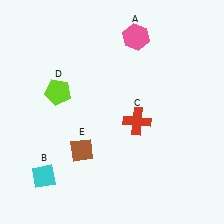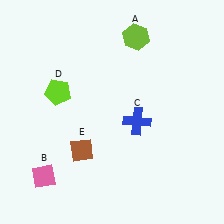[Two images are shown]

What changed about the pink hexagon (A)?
In Image 1, A is pink. In Image 2, it changed to lime.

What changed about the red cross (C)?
In Image 1, C is red. In Image 2, it changed to blue.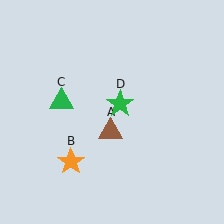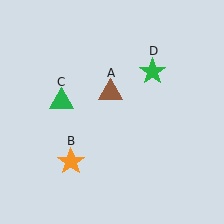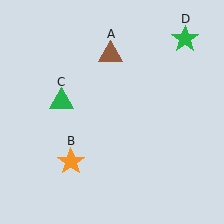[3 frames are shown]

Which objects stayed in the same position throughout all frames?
Orange star (object B) and green triangle (object C) remained stationary.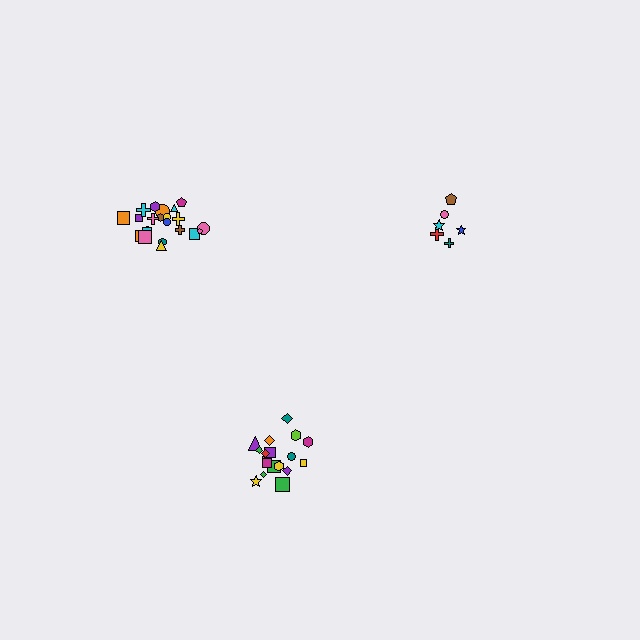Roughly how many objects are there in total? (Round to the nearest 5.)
Roughly 45 objects in total.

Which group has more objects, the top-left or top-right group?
The top-left group.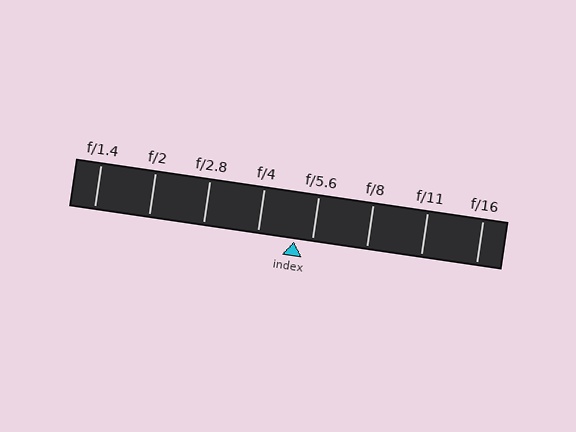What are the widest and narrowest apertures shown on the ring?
The widest aperture shown is f/1.4 and the narrowest is f/16.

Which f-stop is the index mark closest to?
The index mark is closest to f/5.6.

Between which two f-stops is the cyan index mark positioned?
The index mark is between f/4 and f/5.6.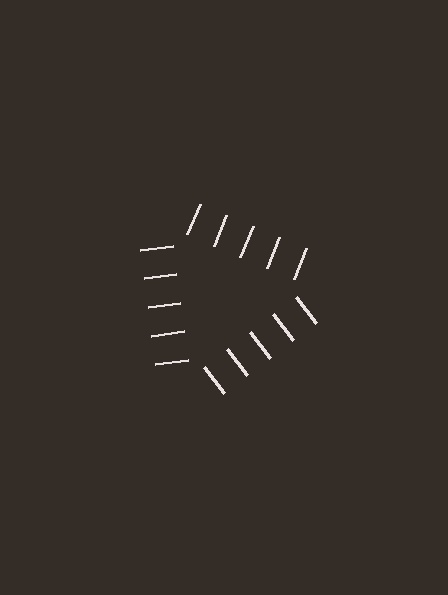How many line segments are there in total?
15 — 5 along each of the 3 edges.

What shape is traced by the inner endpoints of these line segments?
An illusory triangle — the line segments terminate on its edges but no continuous stroke is drawn.